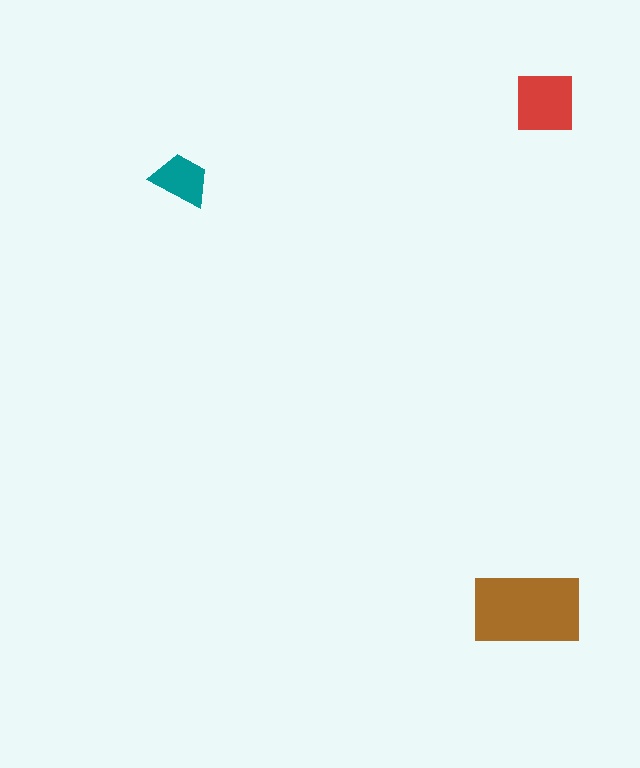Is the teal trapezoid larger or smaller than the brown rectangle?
Smaller.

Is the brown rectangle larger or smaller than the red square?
Larger.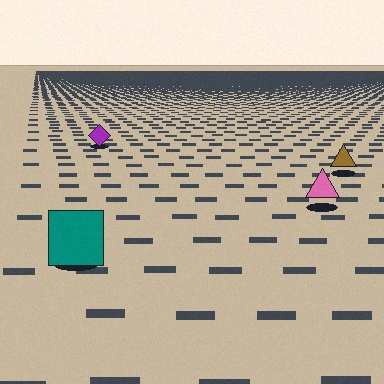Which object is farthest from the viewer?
The purple diamond is farthest from the viewer. It appears smaller and the ground texture around it is denser.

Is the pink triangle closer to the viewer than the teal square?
No. The teal square is closer — you can tell from the texture gradient: the ground texture is coarser near it.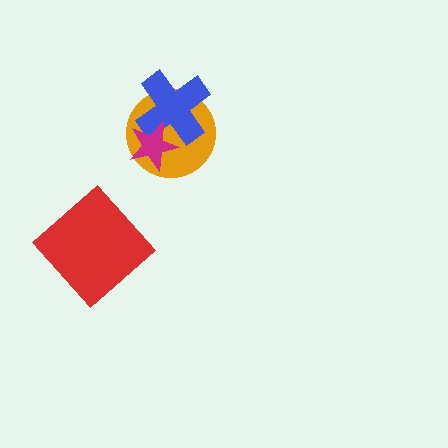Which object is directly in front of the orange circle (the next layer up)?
The blue cross is directly in front of the orange circle.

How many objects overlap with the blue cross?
2 objects overlap with the blue cross.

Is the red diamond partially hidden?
No, no other shape covers it.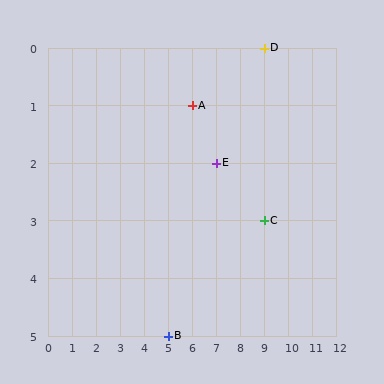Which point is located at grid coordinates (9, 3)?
Point C is at (9, 3).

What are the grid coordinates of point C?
Point C is at grid coordinates (9, 3).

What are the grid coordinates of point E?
Point E is at grid coordinates (7, 2).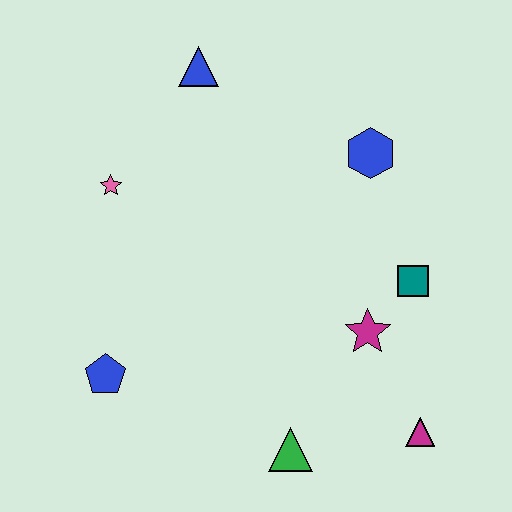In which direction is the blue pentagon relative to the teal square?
The blue pentagon is to the left of the teal square.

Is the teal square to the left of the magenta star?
No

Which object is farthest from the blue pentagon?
The blue hexagon is farthest from the blue pentagon.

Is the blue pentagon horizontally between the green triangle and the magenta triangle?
No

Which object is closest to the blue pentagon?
The pink star is closest to the blue pentagon.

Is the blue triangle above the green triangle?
Yes